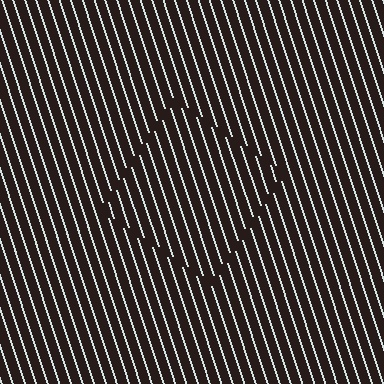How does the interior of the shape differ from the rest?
The interior of the shape contains the same grating, shifted by half a period — the contour is defined by the phase discontinuity where line-ends from the inner and outer gratings abut.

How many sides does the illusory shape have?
4 sides — the line-ends trace a square.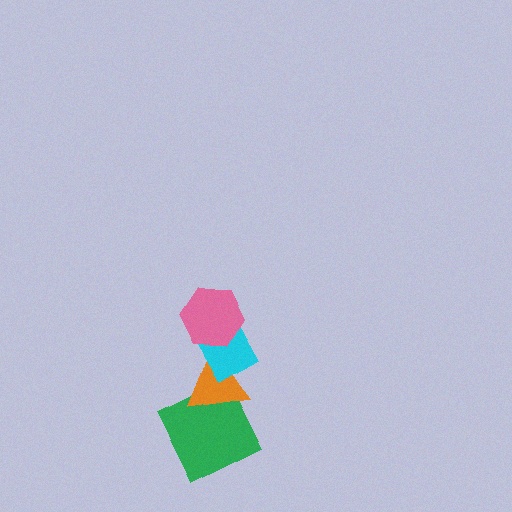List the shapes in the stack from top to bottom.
From top to bottom: the pink hexagon, the cyan diamond, the orange triangle, the green square.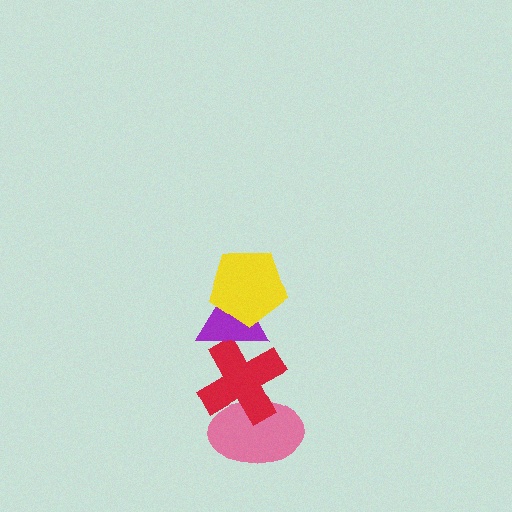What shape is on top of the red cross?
The purple triangle is on top of the red cross.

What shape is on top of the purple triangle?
The yellow pentagon is on top of the purple triangle.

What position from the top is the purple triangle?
The purple triangle is 2nd from the top.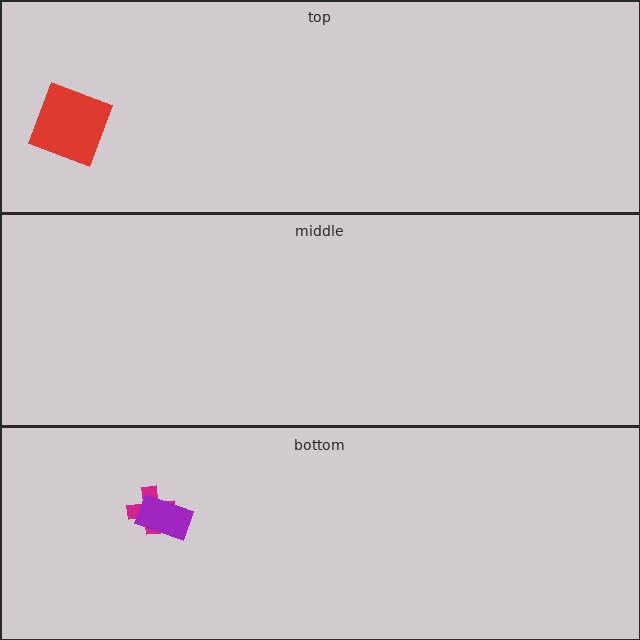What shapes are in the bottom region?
The magenta cross, the purple rectangle.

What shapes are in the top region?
The red square.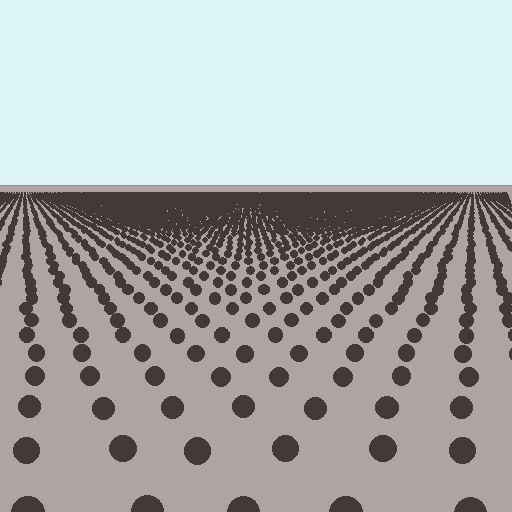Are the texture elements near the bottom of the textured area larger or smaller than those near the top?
Larger. Near the bottom, elements are closer to the viewer and appear at a bigger on-screen size.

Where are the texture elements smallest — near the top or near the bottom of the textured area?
Near the top.